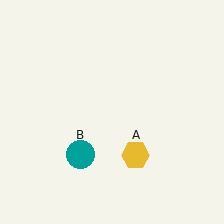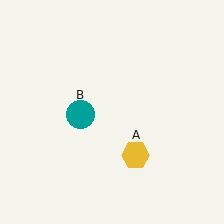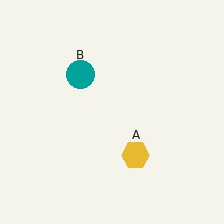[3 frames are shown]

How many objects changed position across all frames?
1 object changed position: teal circle (object B).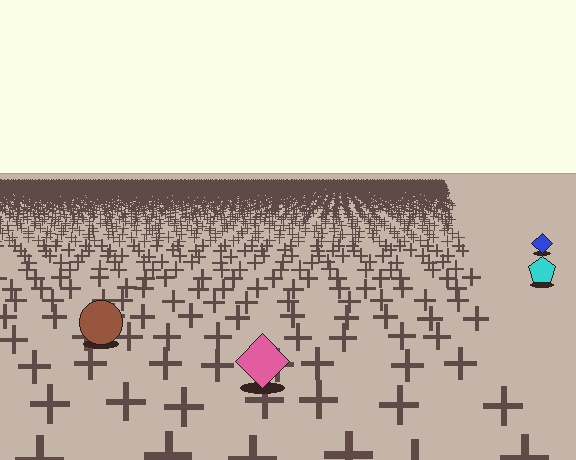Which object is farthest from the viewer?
The blue diamond is farthest from the viewer. It appears smaller and the ground texture around it is denser.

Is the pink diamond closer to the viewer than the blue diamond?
Yes. The pink diamond is closer — you can tell from the texture gradient: the ground texture is coarser near it.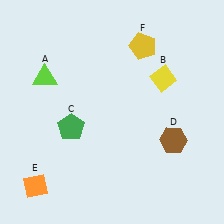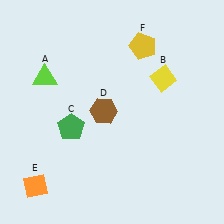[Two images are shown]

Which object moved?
The brown hexagon (D) moved left.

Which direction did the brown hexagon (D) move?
The brown hexagon (D) moved left.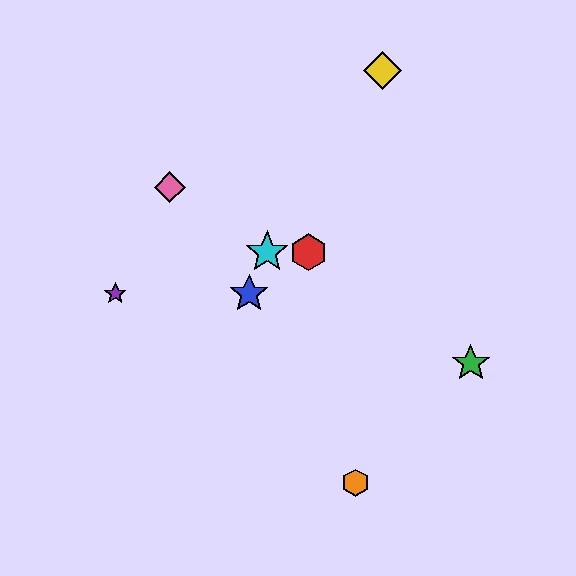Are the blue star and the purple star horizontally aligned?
Yes, both are at y≈294.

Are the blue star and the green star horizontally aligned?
No, the blue star is at y≈294 and the green star is at y≈363.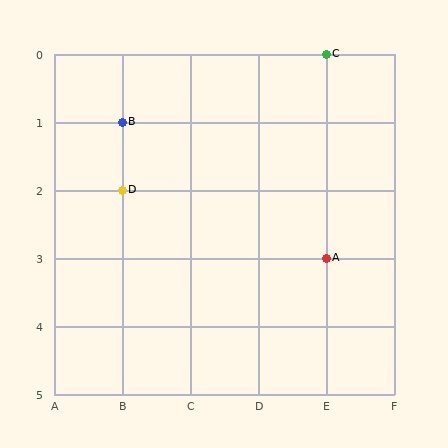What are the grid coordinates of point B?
Point B is at grid coordinates (B, 1).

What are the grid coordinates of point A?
Point A is at grid coordinates (E, 3).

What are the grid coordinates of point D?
Point D is at grid coordinates (B, 2).